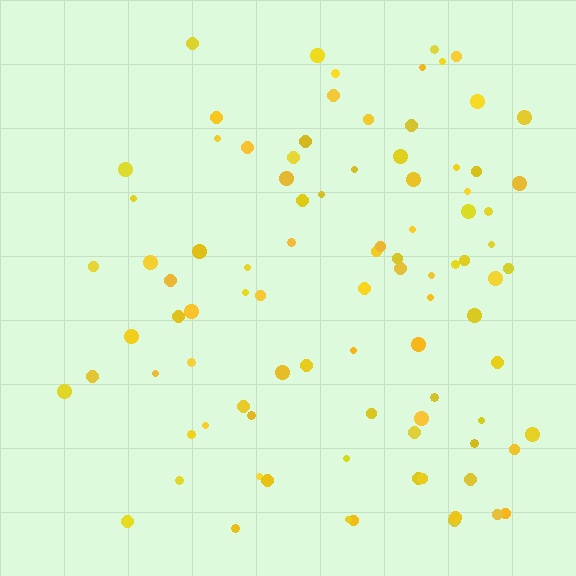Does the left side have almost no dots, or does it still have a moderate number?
Still a moderate number, just noticeably fewer than the right.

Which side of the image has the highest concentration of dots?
The right.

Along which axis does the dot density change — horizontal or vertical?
Horizontal.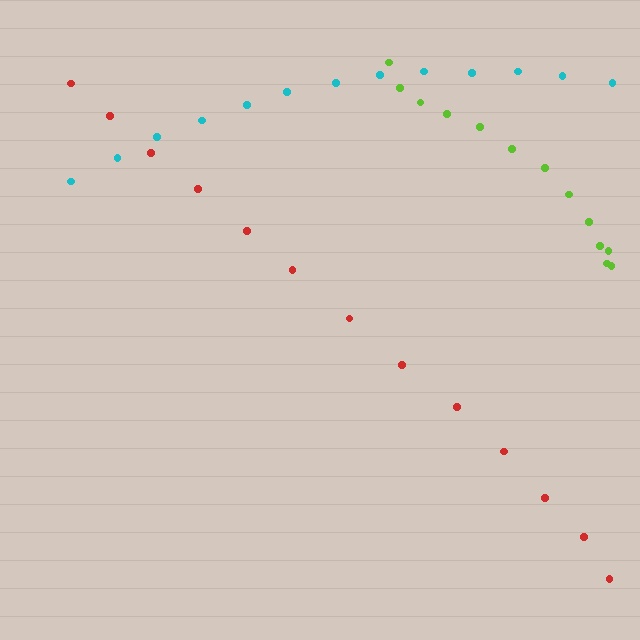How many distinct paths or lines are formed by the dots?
There are 3 distinct paths.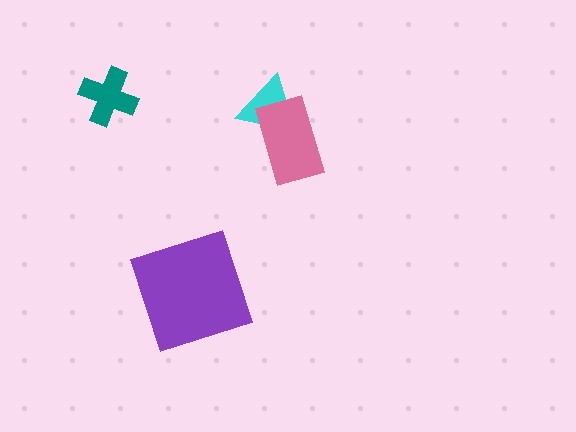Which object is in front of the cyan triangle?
The pink rectangle is in front of the cyan triangle.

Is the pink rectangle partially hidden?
No, no other shape covers it.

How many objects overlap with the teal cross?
0 objects overlap with the teal cross.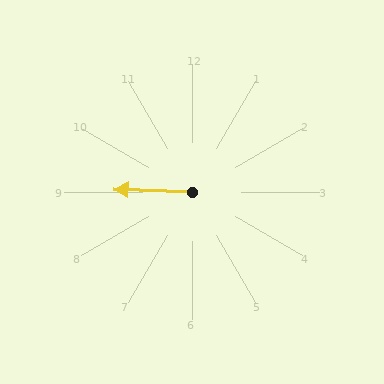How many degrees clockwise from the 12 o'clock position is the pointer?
Approximately 272 degrees.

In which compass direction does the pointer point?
West.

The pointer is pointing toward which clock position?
Roughly 9 o'clock.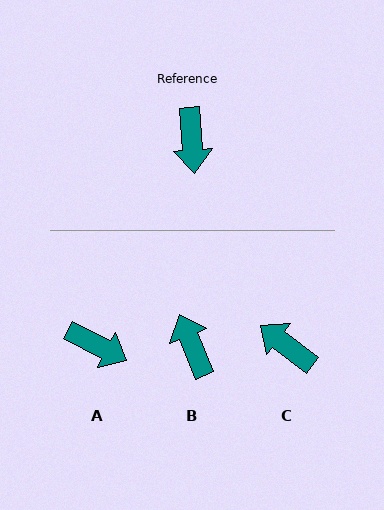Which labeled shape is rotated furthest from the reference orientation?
B, about 163 degrees away.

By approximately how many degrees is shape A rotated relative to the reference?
Approximately 58 degrees counter-clockwise.